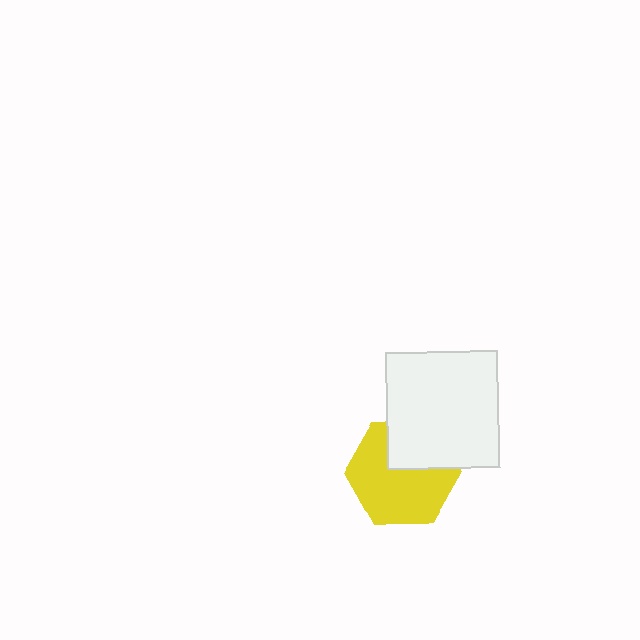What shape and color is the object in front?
The object in front is a white rectangle.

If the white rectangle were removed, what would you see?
You would see the complete yellow hexagon.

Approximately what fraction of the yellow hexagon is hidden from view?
Roughly 31% of the yellow hexagon is hidden behind the white rectangle.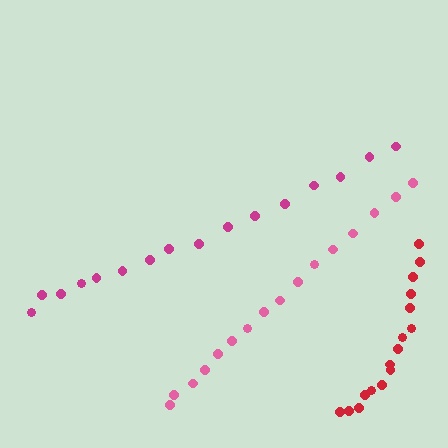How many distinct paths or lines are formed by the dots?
There are 3 distinct paths.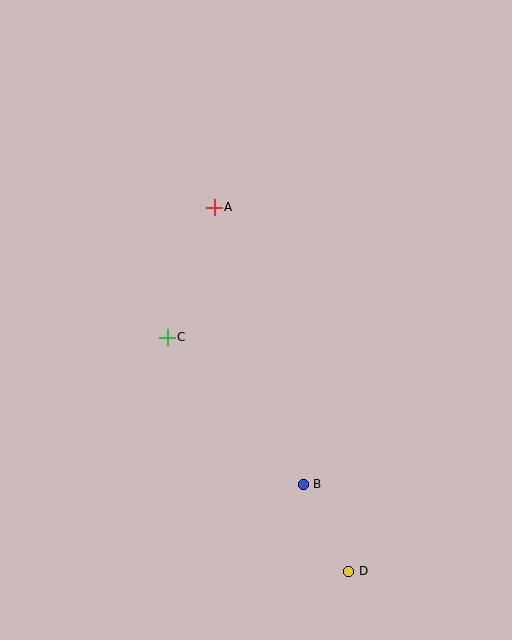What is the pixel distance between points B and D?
The distance between B and D is 98 pixels.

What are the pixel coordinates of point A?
Point A is at (214, 207).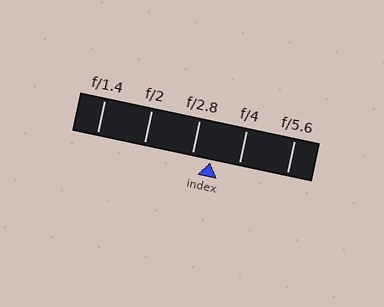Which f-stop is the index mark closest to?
The index mark is closest to f/2.8.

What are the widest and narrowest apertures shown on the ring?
The widest aperture shown is f/1.4 and the narrowest is f/5.6.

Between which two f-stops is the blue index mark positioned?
The index mark is between f/2.8 and f/4.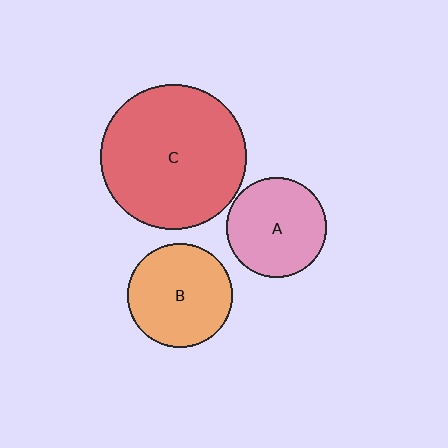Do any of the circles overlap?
No, none of the circles overlap.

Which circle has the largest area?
Circle C (red).